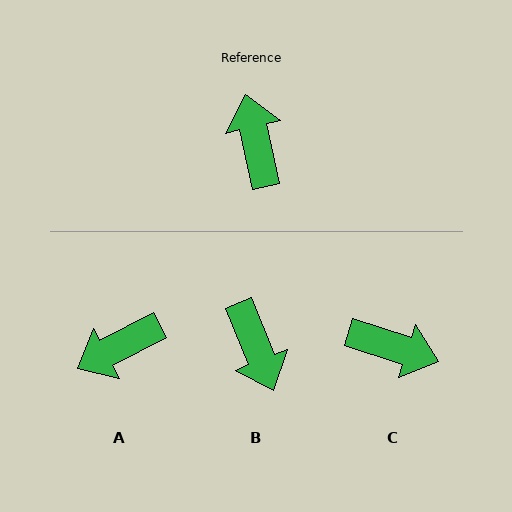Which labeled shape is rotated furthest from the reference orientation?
B, about 171 degrees away.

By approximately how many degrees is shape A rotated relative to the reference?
Approximately 105 degrees counter-clockwise.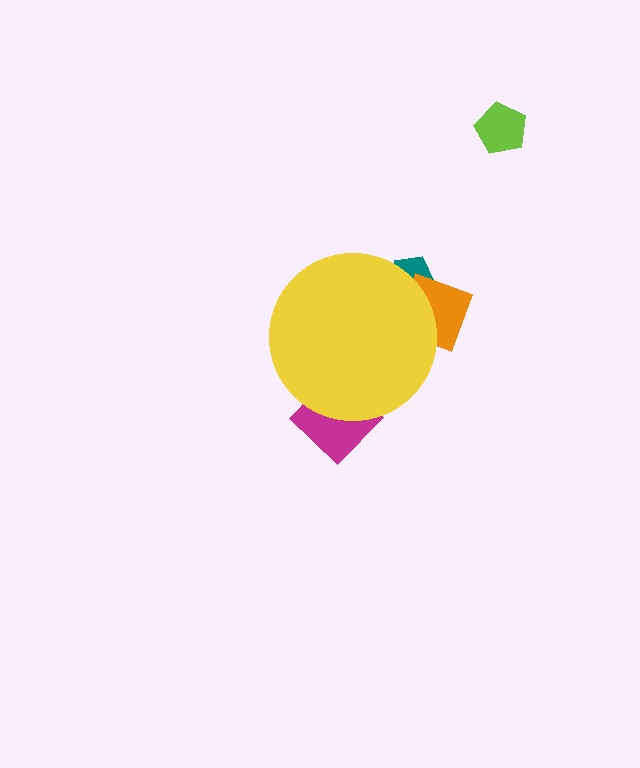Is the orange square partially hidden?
Yes, the orange square is partially hidden behind the yellow circle.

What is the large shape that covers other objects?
A yellow circle.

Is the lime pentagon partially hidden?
No, the lime pentagon is fully visible.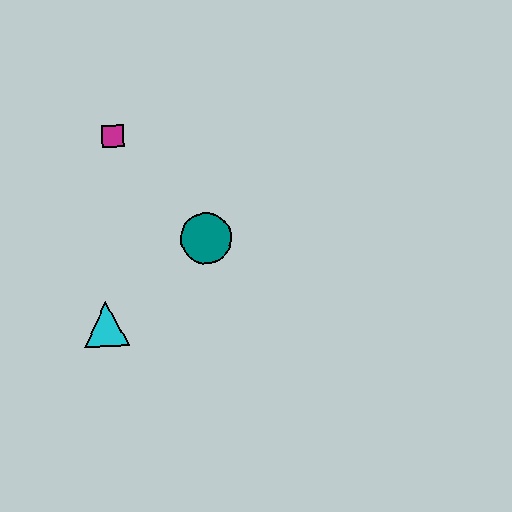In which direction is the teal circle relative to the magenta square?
The teal circle is below the magenta square.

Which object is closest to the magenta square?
The teal circle is closest to the magenta square.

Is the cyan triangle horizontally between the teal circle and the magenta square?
No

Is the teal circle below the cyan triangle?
No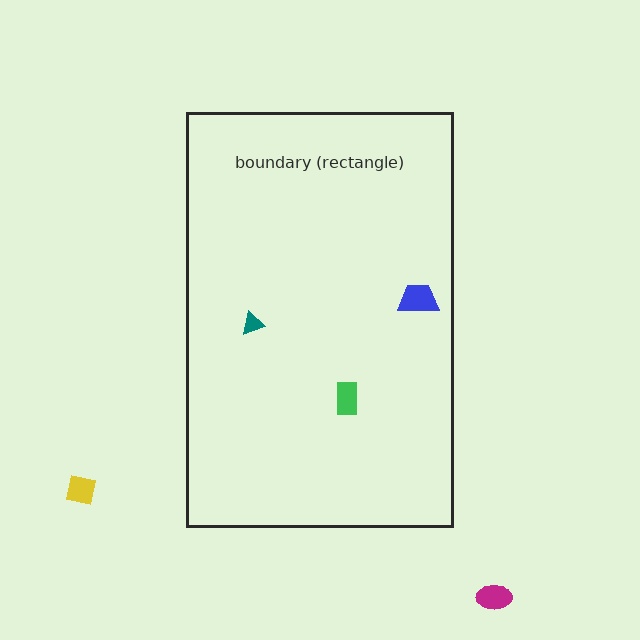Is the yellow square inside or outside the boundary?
Outside.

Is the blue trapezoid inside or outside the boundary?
Inside.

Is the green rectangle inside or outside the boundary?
Inside.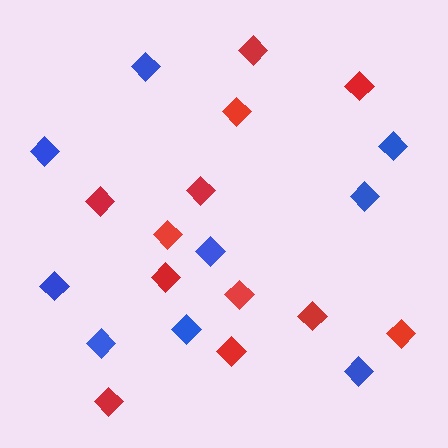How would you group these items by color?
There are 2 groups: one group of red diamonds (12) and one group of blue diamonds (9).